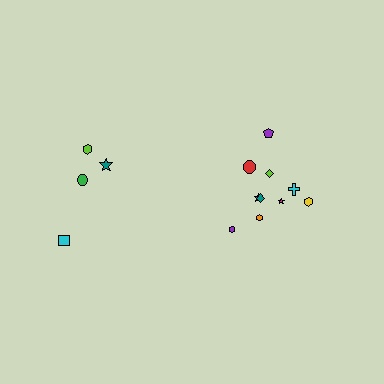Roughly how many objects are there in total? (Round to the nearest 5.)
Roughly 15 objects in total.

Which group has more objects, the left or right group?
The right group.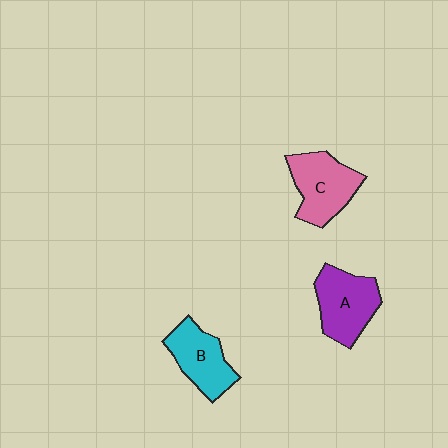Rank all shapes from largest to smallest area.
From largest to smallest: C (pink), A (purple), B (cyan).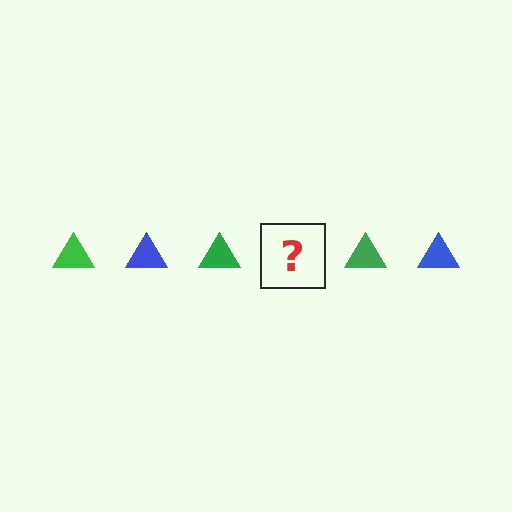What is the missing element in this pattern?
The missing element is a blue triangle.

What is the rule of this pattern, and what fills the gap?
The rule is that the pattern cycles through green, blue triangles. The gap should be filled with a blue triangle.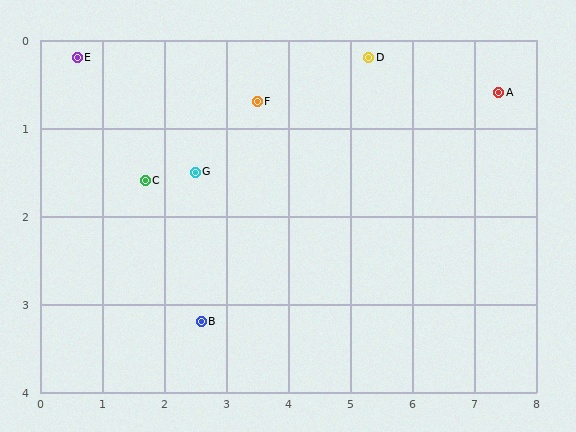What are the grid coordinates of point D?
Point D is at approximately (5.3, 0.2).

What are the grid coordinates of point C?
Point C is at approximately (1.7, 1.6).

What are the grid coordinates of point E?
Point E is at approximately (0.6, 0.2).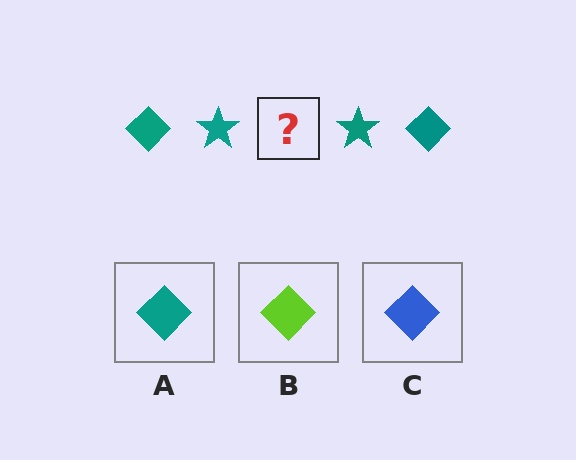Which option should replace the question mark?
Option A.